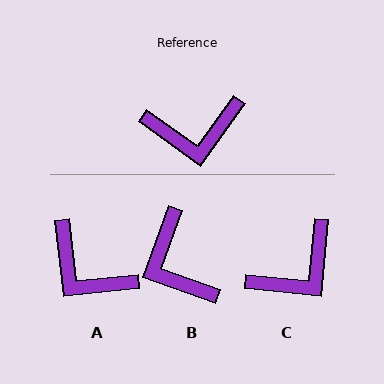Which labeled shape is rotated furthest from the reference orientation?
B, about 74 degrees away.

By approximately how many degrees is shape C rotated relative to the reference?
Approximately 30 degrees counter-clockwise.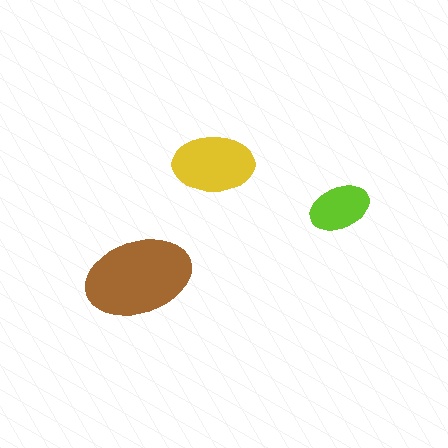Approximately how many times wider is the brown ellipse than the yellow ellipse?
About 1.5 times wider.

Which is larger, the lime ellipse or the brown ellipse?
The brown one.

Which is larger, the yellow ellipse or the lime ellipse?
The yellow one.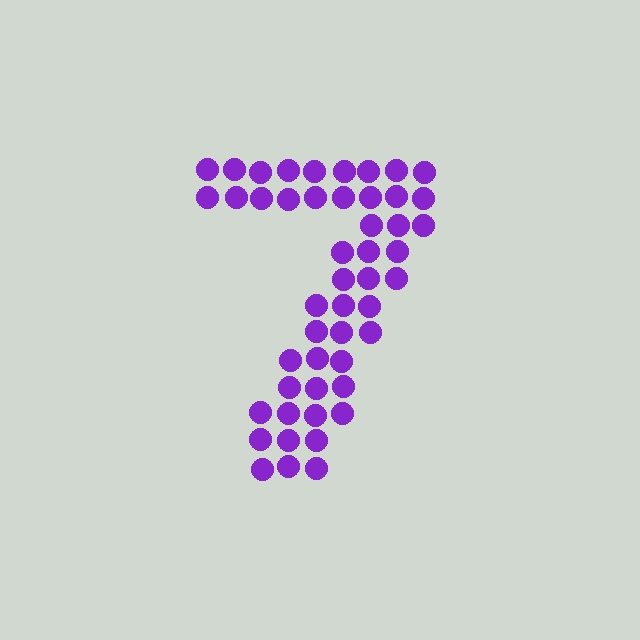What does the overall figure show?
The overall figure shows the digit 7.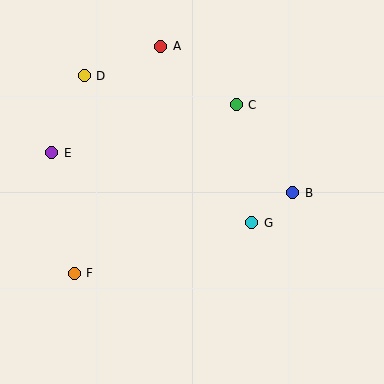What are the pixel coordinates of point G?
Point G is at (252, 223).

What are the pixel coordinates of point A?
Point A is at (161, 46).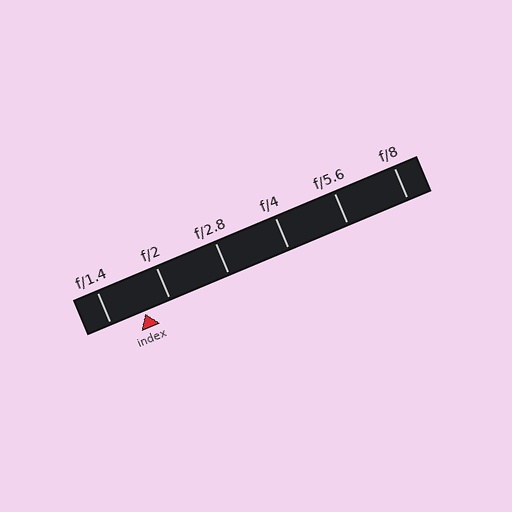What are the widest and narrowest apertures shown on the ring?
The widest aperture shown is f/1.4 and the narrowest is f/8.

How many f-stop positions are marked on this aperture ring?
There are 6 f-stop positions marked.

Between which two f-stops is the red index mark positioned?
The index mark is between f/1.4 and f/2.